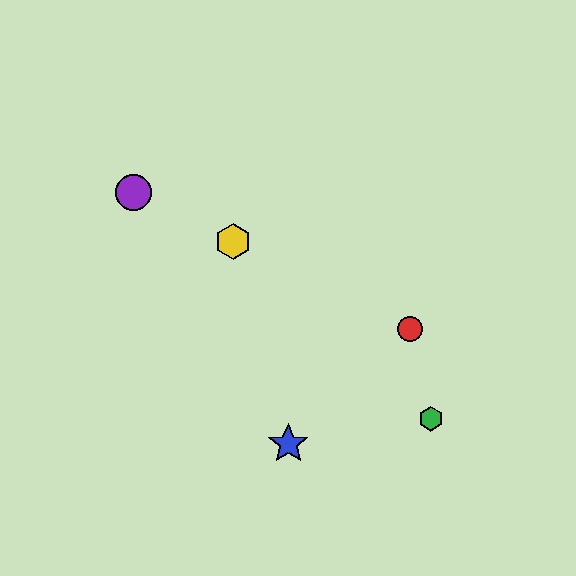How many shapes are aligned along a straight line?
3 shapes (the red circle, the yellow hexagon, the purple circle) are aligned along a straight line.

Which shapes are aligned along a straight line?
The red circle, the yellow hexagon, the purple circle are aligned along a straight line.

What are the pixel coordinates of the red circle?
The red circle is at (410, 329).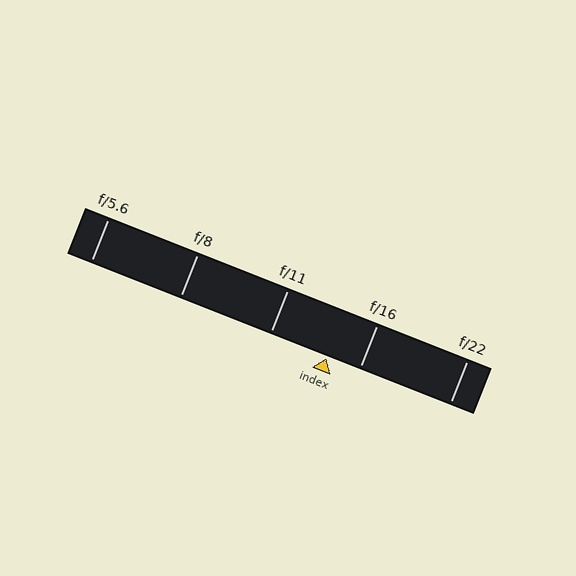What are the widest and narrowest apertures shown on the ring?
The widest aperture shown is f/5.6 and the narrowest is f/22.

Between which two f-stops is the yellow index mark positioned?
The index mark is between f/11 and f/16.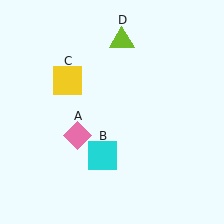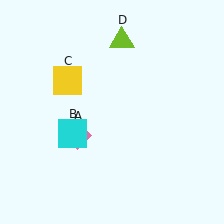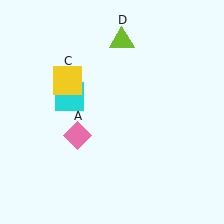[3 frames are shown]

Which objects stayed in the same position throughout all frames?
Pink diamond (object A) and yellow square (object C) and lime triangle (object D) remained stationary.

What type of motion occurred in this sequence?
The cyan square (object B) rotated clockwise around the center of the scene.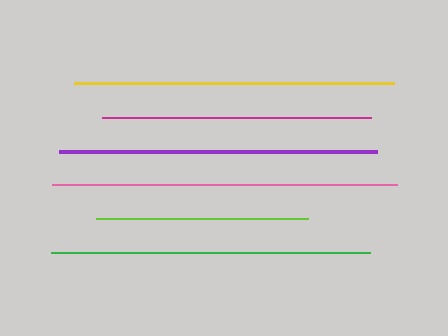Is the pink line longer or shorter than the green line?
The pink line is longer than the green line.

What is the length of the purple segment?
The purple segment is approximately 318 pixels long.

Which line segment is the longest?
The pink line is the longest at approximately 345 pixels.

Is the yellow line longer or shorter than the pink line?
The pink line is longer than the yellow line.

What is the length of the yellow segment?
The yellow segment is approximately 320 pixels long.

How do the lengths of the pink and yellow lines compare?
The pink and yellow lines are approximately the same length.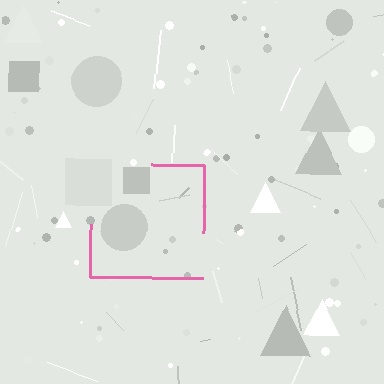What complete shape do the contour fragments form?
The contour fragments form a square.